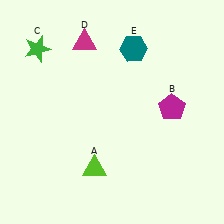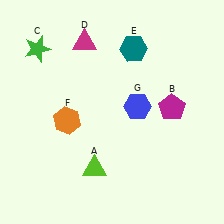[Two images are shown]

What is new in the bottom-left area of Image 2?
An orange hexagon (F) was added in the bottom-left area of Image 2.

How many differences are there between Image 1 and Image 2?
There are 2 differences between the two images.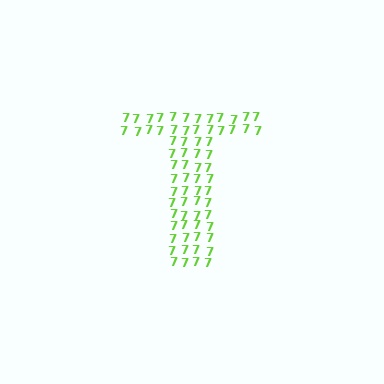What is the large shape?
The large shape is the letter T.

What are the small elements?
The small elements are digit 7's.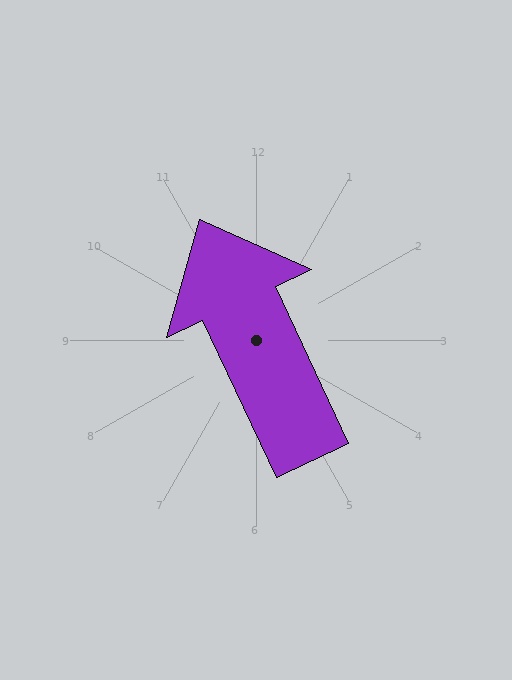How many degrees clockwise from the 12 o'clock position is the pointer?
Approximately 335 degrees.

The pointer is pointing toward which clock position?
Roughly 11 o'clock.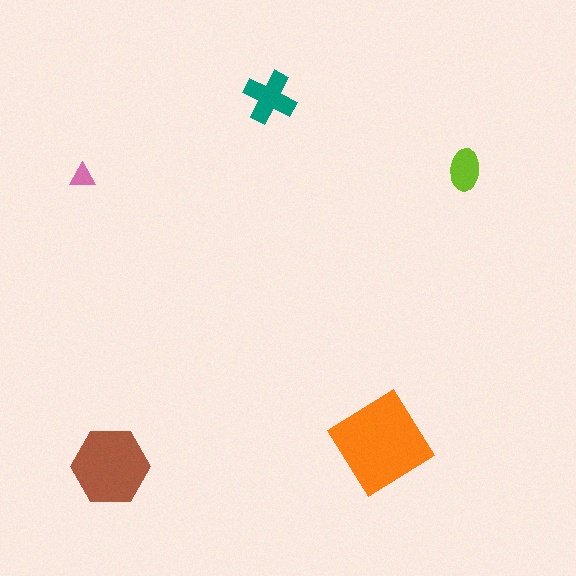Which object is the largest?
The orange diamond.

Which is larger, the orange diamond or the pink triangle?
The orange diamond.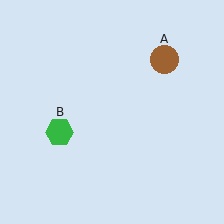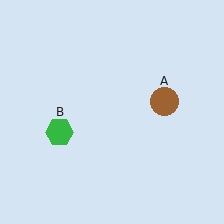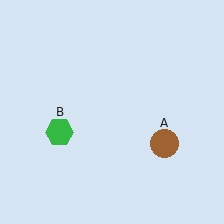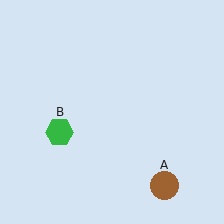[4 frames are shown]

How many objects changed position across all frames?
1 object changed position: brown circle (object A).